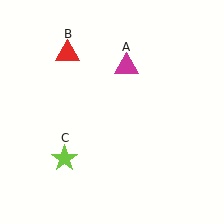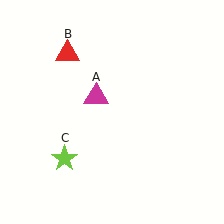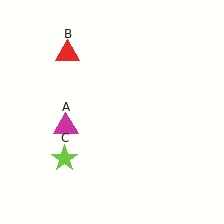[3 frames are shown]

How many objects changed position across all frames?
1 object changed position: magenta triangle (object A).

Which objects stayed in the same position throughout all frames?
Red triangle (object B) and lime star (object C) remained stationary.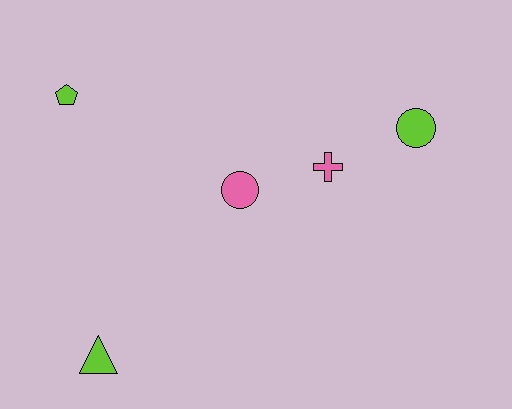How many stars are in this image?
There are no stars.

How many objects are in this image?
There are 5 objects.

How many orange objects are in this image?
There are no orange objects.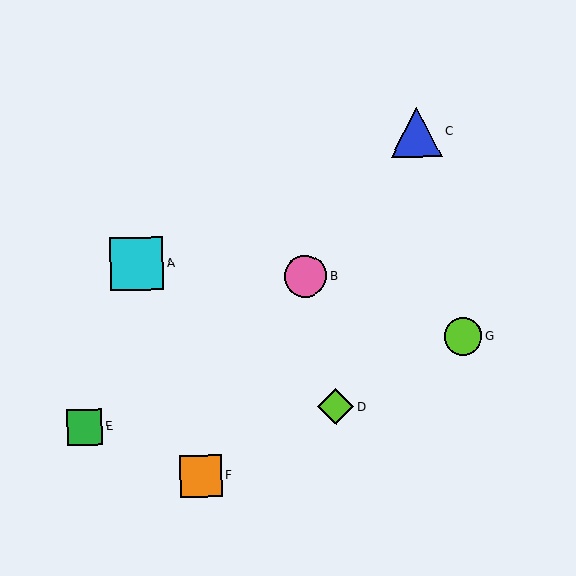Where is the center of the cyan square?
The center of the cyan square is at (137, 264).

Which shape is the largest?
The cyan square (labeled A) is the largest.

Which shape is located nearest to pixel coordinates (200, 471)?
The orange square (labeled F) at (201, 476) is nearest to that location.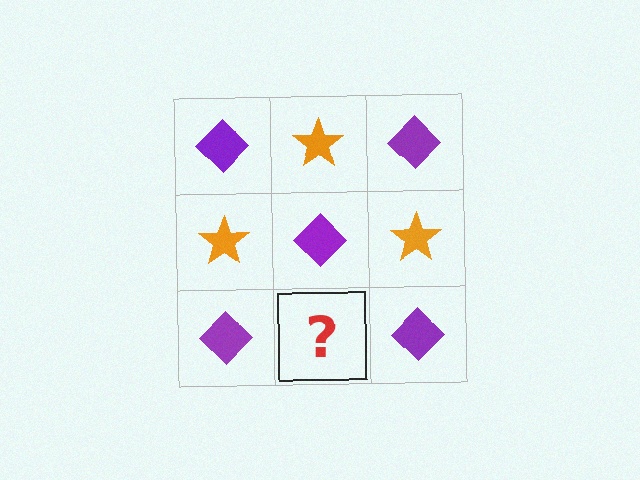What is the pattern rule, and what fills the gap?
The rule is that it alternates purple diamond and orange star in a checkerboard pattern. The gap should be filled with an orange star.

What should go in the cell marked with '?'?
The missing cell should contain an orange star.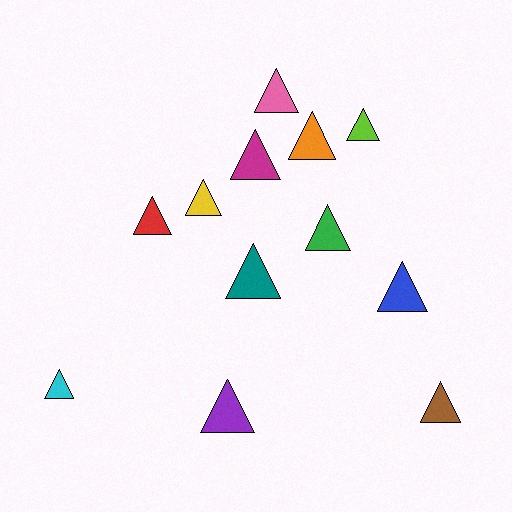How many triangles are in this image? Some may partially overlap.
There are 12 triangles.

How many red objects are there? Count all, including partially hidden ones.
There is 1 red object.